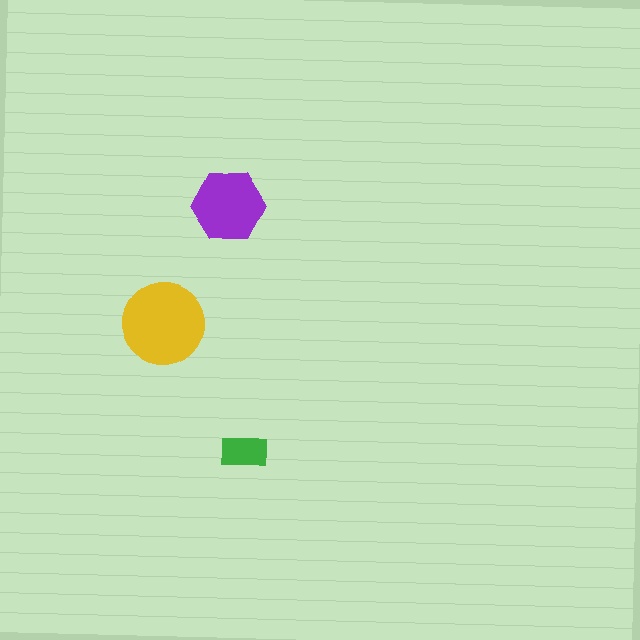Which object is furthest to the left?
The yellow circle is leftmost.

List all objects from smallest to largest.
The green rectangle, the purple hexagon, the yellow circle.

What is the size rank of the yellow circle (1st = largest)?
1st.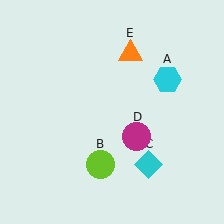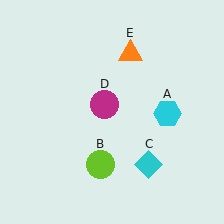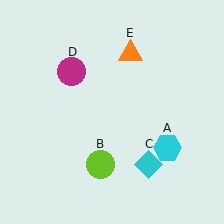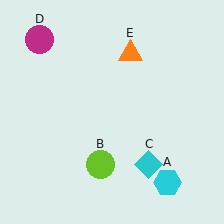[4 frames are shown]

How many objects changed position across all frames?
2 objects changed position: cyan hexagon (object A), magenta circle (object D).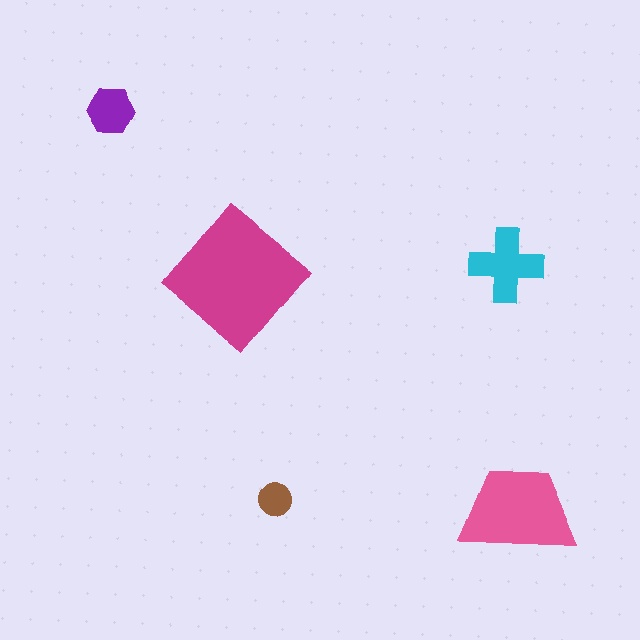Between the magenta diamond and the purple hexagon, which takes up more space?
The magenta diamond.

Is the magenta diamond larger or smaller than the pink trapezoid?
Larger.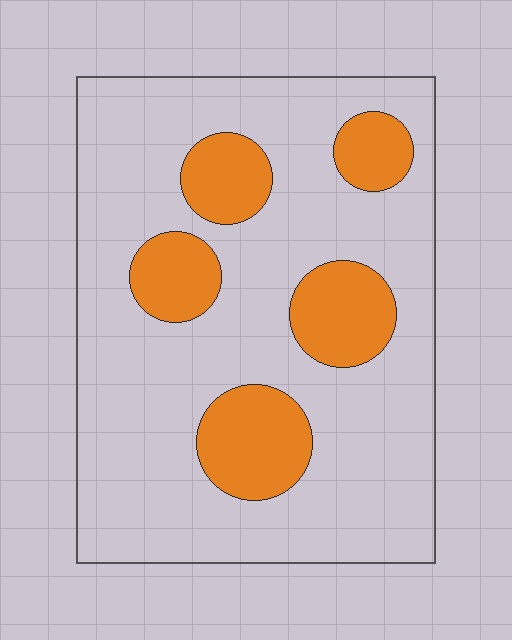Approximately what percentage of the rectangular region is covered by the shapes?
Approximately 20%.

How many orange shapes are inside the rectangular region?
5.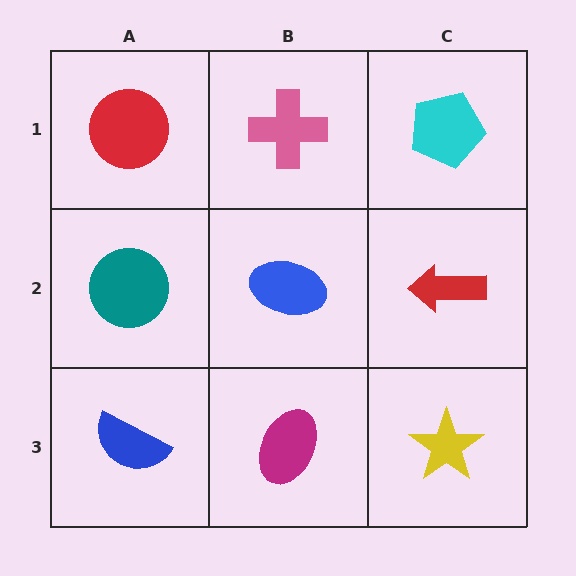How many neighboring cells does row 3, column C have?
2.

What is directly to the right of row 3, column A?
A magenta ellipse.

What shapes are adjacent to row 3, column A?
A teal circle (row 2, column A), a magenta ellipse (row 3, column B).